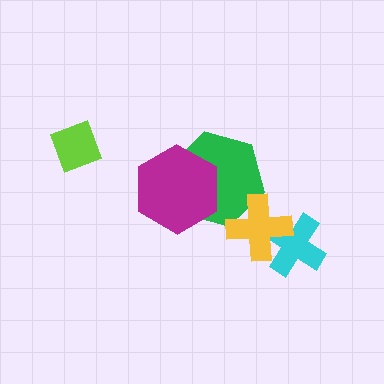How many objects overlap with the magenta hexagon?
1 object overlaps with the magenta hexagon.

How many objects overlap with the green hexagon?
2 objects overlap with the green hexagon.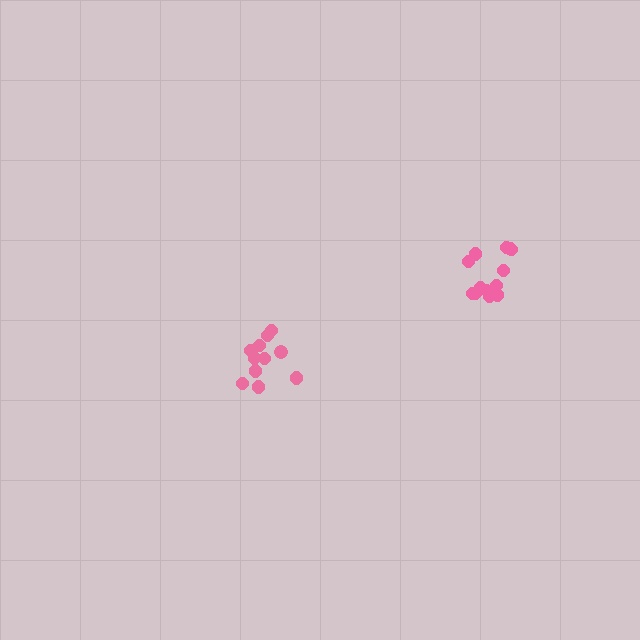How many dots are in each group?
Group 1: 11 dots, Group 2: 13 dots (24 total).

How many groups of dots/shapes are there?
There are 2 groups.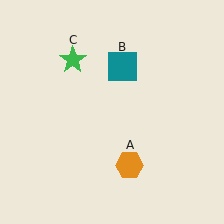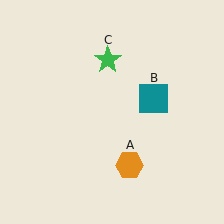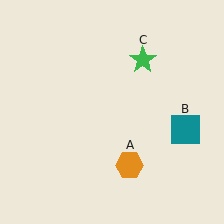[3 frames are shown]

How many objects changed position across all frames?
2 objects changed position: teal square (object B), green star (object C).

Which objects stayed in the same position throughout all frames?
Orange hexagon (object A) remained stationary.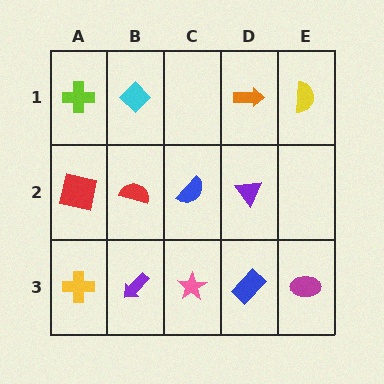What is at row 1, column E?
A yellow semicircle.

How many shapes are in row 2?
4 shapes.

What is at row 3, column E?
A magenta ellipse.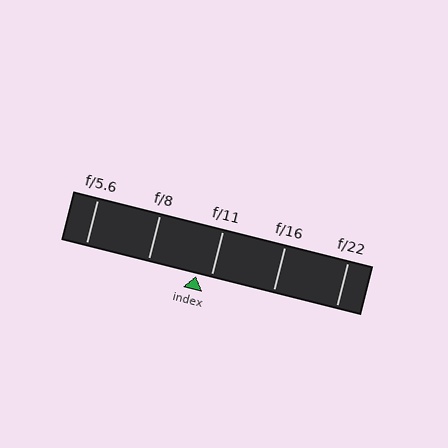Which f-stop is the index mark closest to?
The index mark is closest to f/11.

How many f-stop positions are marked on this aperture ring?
There are 5 f-stop positions marked.